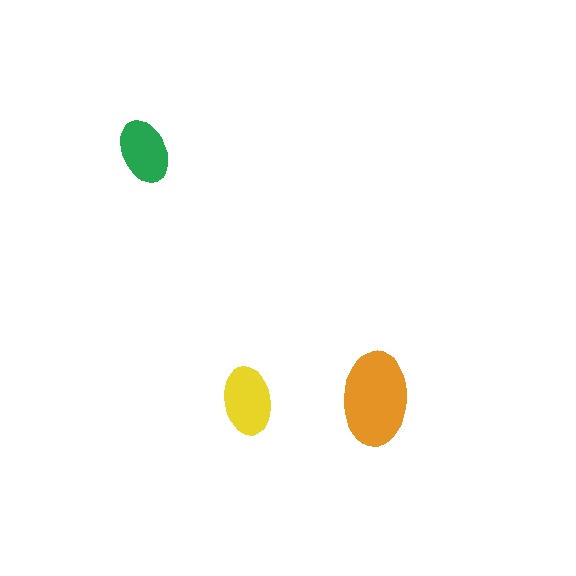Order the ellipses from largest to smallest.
the orange one, the yellow one, the green one.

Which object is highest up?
The green ellipse is topmost.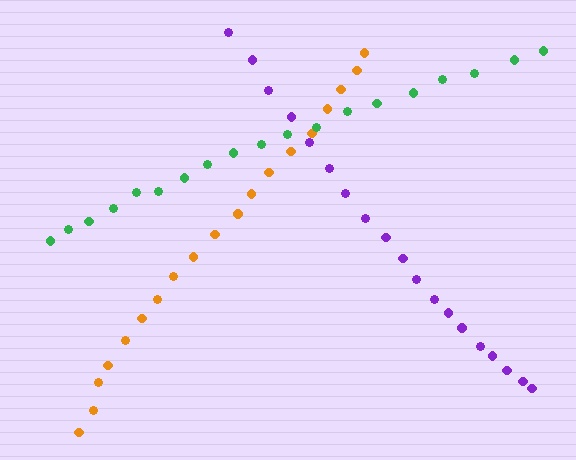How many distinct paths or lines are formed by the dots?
There are 3 distinct paths.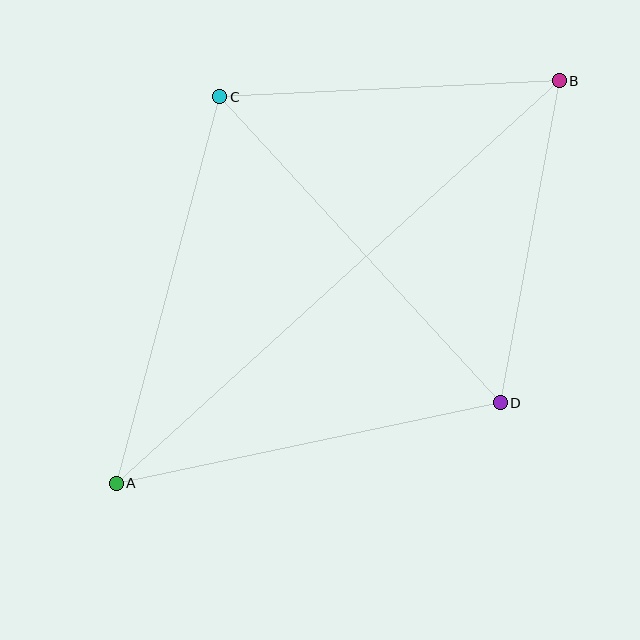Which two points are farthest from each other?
Points A and B are farthest from each other.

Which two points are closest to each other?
Points B and D are closest to each other.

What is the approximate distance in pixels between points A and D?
The distance between A and D is approximately 392 pixels.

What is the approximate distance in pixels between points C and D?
The distance between C and D is approximately 415 pixels.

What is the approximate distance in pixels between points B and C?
The distance between B and C is approximately 340 pixels.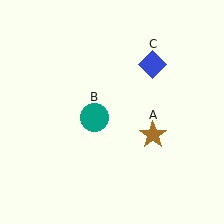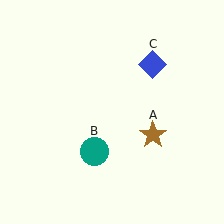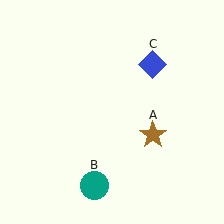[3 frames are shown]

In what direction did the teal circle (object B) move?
The teal circle (object B) moved down.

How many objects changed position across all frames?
1 object changed position: teal circle (object B).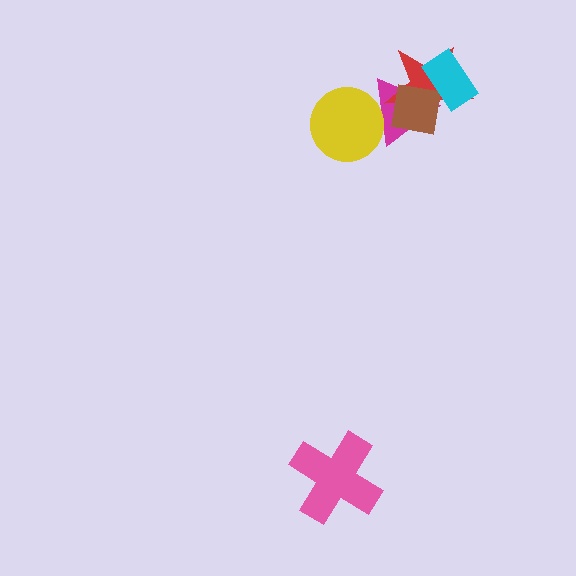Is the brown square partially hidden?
Yes, it is partially covered by another shape.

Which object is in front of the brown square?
The cyan rectangle is in front of the brown square.